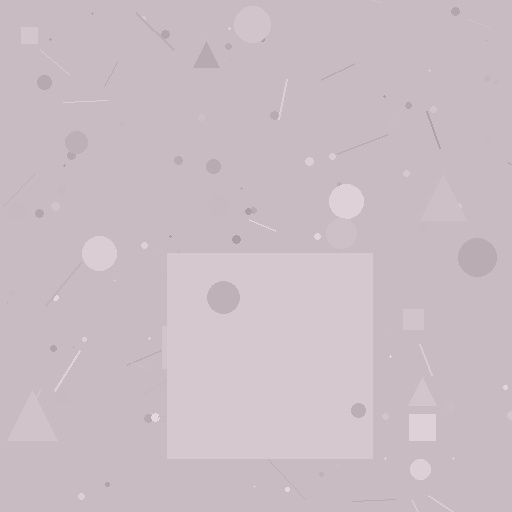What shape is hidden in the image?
A square is hidden in the image.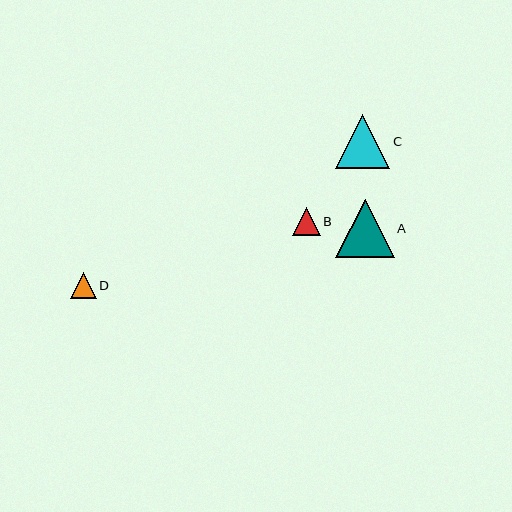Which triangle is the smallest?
Triangle D is the smallest with a size of approximately 26 pixels.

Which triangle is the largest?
Triangle A is the largest with a size of approximately 58 pixels.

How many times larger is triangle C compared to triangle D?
Triangle C is approximately 2.1 times the size of triangle D.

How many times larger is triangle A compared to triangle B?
Triangle A is approximately 2.1 times the size of triangle B.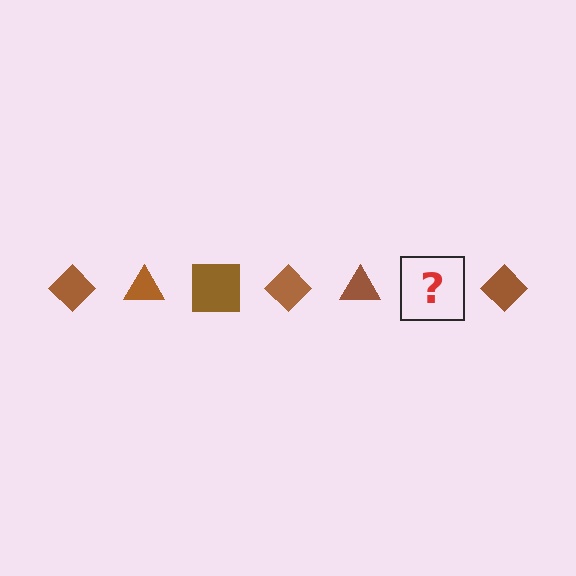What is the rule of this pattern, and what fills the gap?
The rule is that the pattern cycles through diamond, triangle, square shapes in brown. The gap should be filled with a brown square.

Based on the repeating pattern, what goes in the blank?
The blank should be a brown square.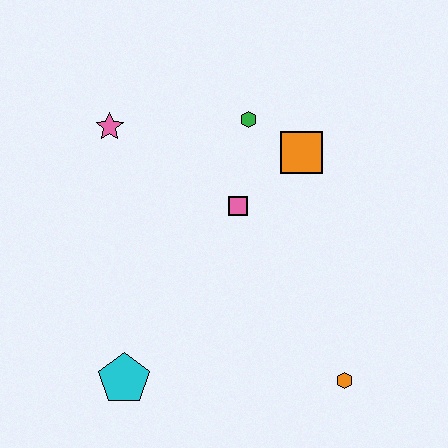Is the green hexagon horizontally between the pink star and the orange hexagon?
Yes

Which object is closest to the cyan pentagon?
The pink square is closest to the cyan pentagon.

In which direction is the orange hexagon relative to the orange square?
The orange hexagon is below the orange square.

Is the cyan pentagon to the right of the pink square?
No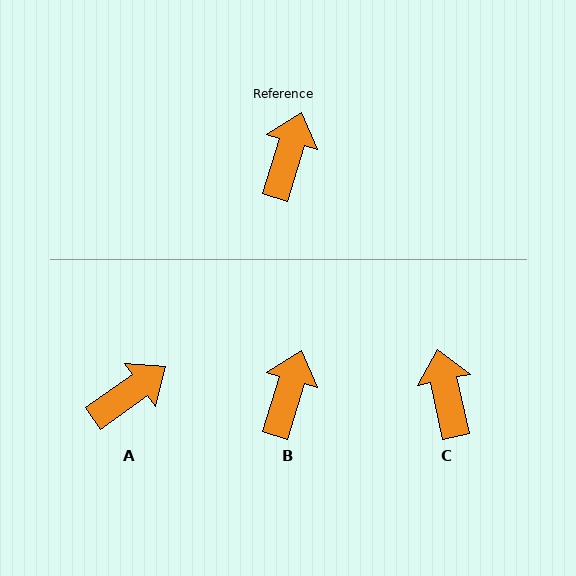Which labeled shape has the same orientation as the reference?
B.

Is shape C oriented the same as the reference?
No, it is off by about 29 degrees.